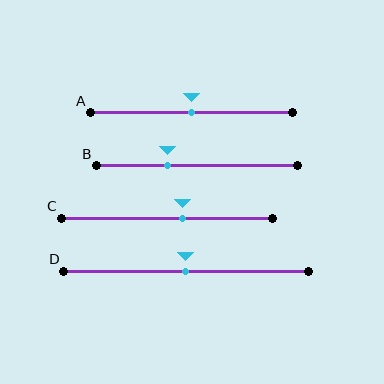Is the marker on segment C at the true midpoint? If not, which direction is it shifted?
No, the marker on segment C is shifted to the right by about 7% of the segment length.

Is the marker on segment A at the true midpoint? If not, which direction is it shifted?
Yes, the marker on segment A is at the true midpoint.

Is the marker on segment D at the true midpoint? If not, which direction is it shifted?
Yes, the marker on segment D is at the true midpoint.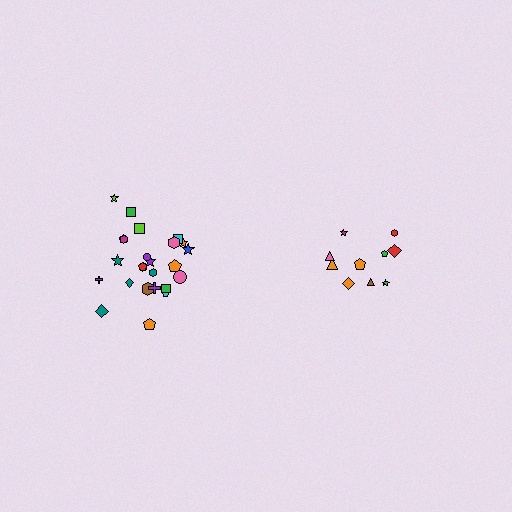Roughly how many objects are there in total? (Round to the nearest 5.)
Roughly 35 objects in total.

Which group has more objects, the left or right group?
The left group.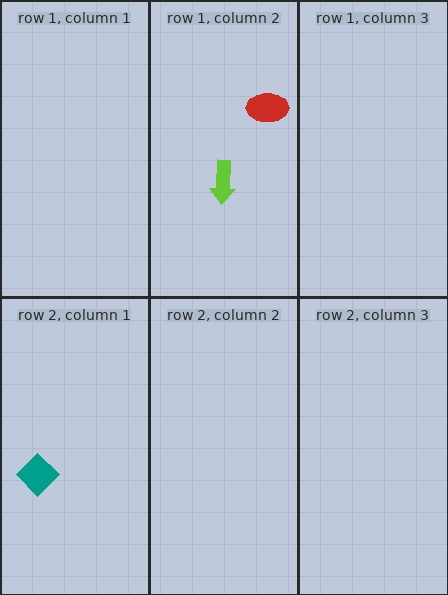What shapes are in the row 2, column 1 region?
The teal diamond.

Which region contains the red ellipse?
The row 1, column 2 region.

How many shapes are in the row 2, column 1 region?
1.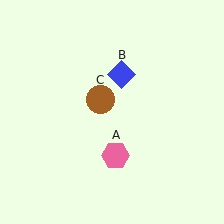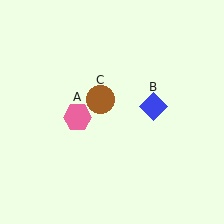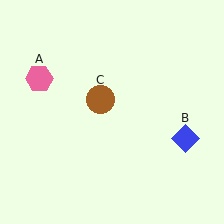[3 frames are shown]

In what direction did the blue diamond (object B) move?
The blue diamond (object B) moved down and to the right.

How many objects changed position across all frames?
2 objects changed position: pink hexagon (object A), blue diamond (object B).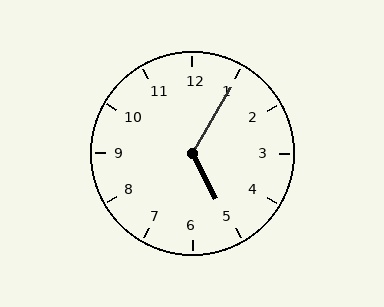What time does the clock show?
5:05.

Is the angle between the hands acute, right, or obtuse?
It is obtuse.